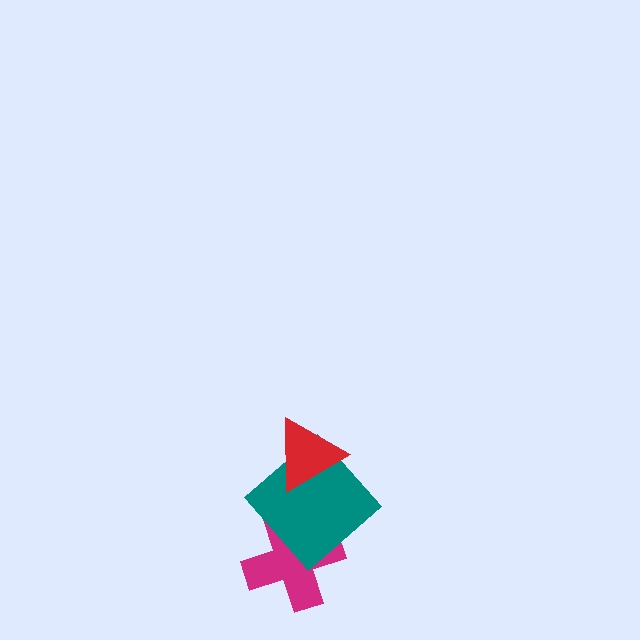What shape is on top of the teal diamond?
The red triangle is on top of the teal diamond.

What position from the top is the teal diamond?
The teal diamond is 2nd from the top.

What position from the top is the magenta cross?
The magenta cross is 3rd from the top.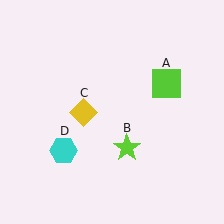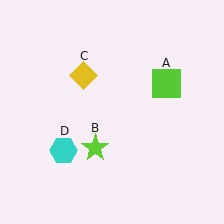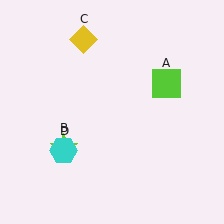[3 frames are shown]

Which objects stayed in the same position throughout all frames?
Lime square (object A) and cyan hexagon (object D) remained stationary.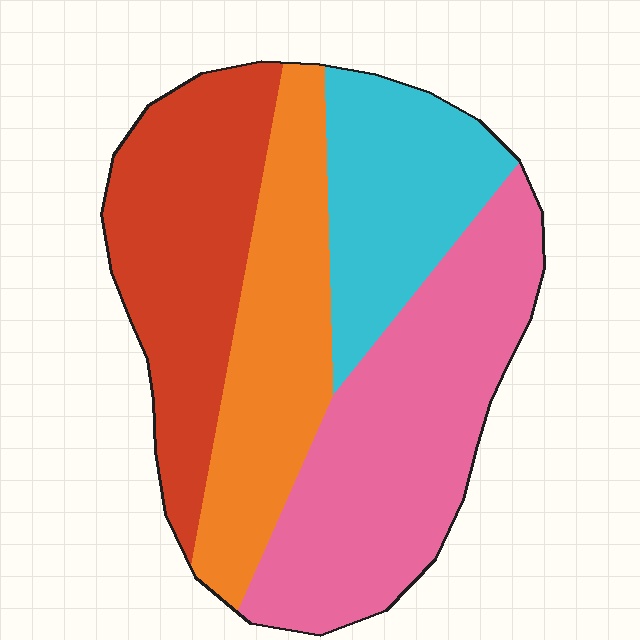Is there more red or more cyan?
Red.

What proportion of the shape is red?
Red takes up about one quarter (1/4) of the shape.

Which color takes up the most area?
Pink, at roughly 35%.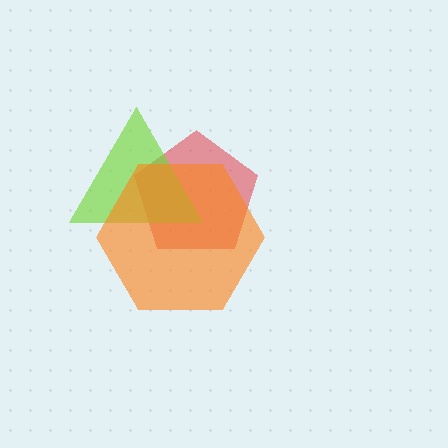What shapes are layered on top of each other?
The layered shapes are: a red pentagon, a lime triangle, an orange hexagon.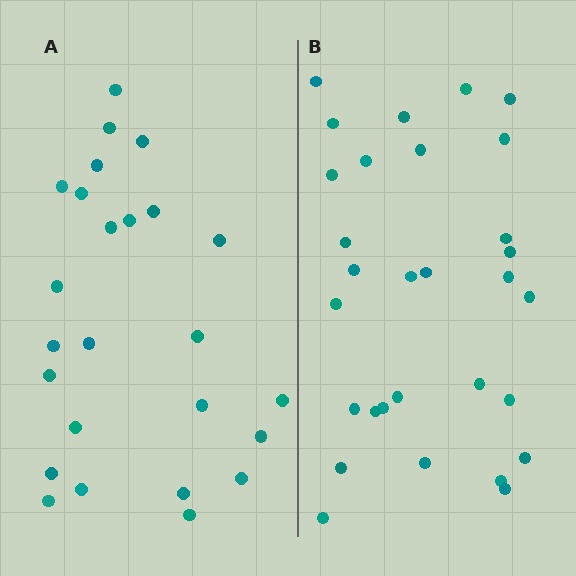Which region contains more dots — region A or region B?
Region B (the right region) has more dots.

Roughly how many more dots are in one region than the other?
Region B has about 5 more dots than region A.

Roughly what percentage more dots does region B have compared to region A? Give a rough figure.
About 20% more.